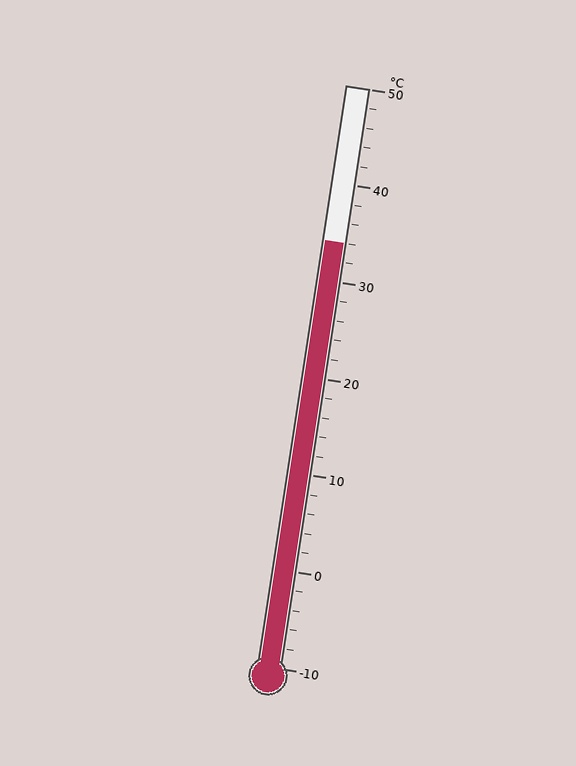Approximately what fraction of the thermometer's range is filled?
The thermometer is filled to approximately 75% of its range.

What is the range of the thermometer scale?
The thermometer scale ranges from -10°C to 50°C.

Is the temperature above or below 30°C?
The temperature is above 30°C.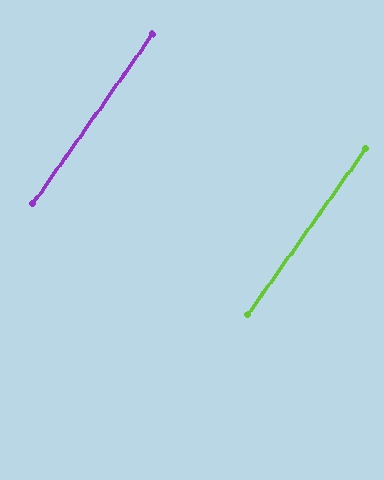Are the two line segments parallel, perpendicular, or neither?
Parallel — their directions differ by only 0.1°.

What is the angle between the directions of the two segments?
Approximately 0 degrees.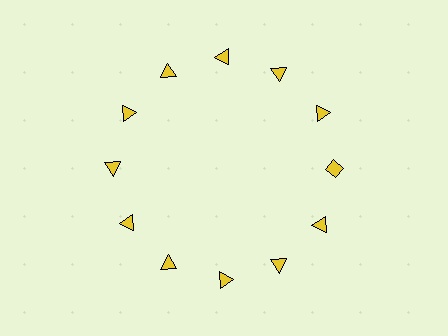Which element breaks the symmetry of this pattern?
The yellow diamond at roughly the 3 o'clock position breaks the symmetry. All other shapes are yellow triangles.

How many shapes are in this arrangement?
There are 12 shapes arranged in a ring pattern.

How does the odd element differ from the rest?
It has a different shape: diamond instead of triangle.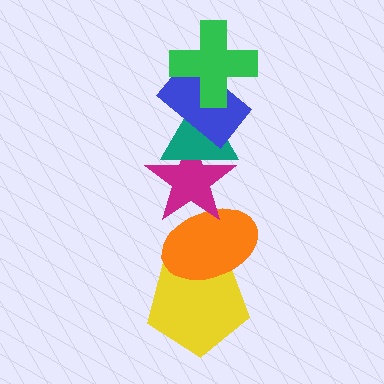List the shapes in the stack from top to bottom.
From top to bottom: the green cross, the blue rectangle, the teal triangle, the magenta star, the orange ellipse, the yellow pentagon.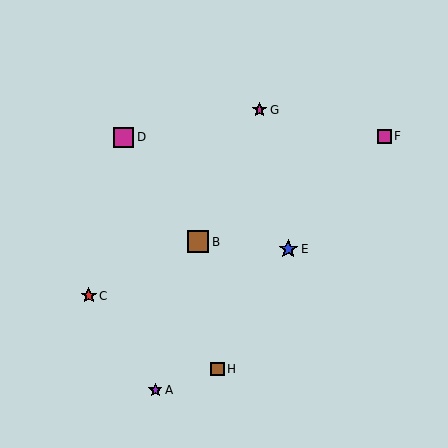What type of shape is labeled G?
Shape G is a magenta star.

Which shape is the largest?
The brown square (labeled B) is the largest.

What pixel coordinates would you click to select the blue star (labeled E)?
Click at (288, 249) to select the blue star E.